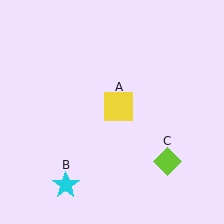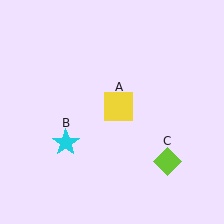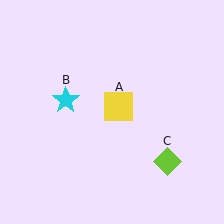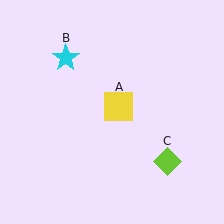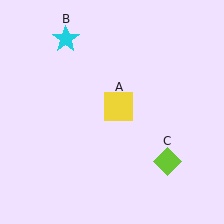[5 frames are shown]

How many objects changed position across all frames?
1 object changed position: cyan star (object B).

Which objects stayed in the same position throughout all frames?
Yellow square (object A) and lime diamond (object C) remained stationary.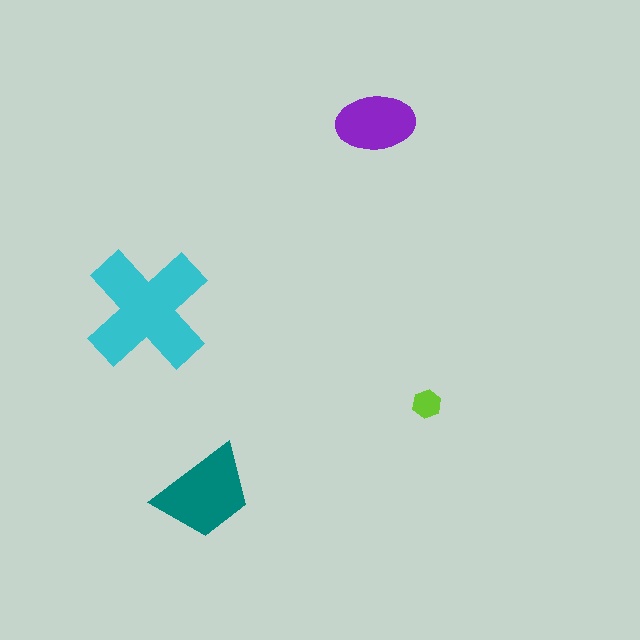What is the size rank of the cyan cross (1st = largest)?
1st.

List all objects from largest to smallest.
The cyan cross, the teal trapezoid, the purple ellipse, the lime hexagon.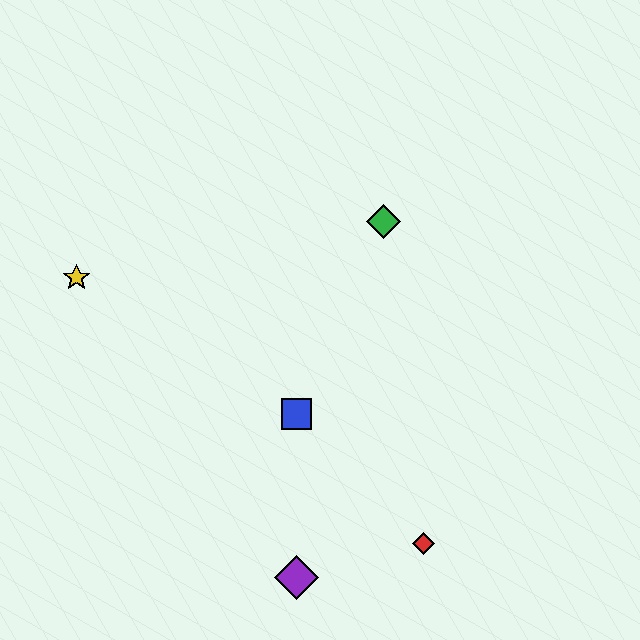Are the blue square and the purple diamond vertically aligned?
Yes, both are at x≈296.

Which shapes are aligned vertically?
The blue square, the purple diamond are aligned vertically.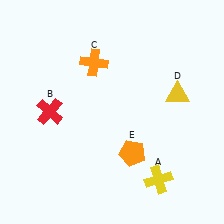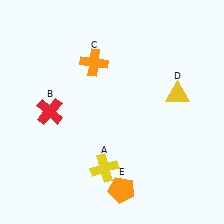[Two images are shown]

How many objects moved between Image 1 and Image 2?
2 objects moved between the two images.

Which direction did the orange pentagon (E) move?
The orange pentagon (E) moved down.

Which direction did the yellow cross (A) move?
The yellow cross (A) moved left.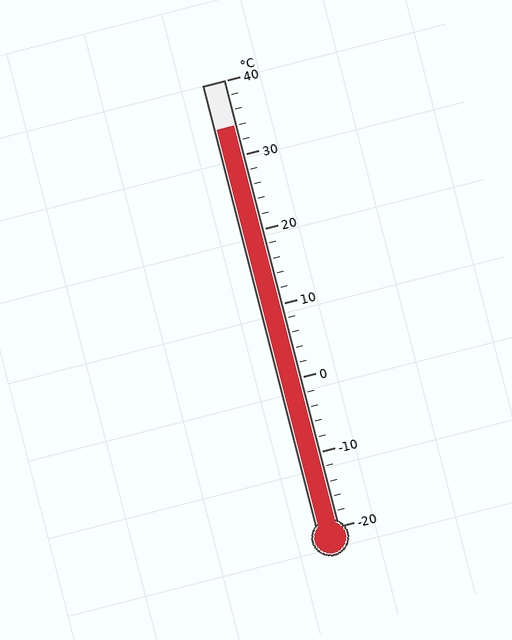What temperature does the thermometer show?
The thermometer shows approximately 34°C.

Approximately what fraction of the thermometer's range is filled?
The thermometer is filled to approximately 90% of its range.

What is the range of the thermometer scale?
The thermometer scale ranges from -20°C to 40°C.